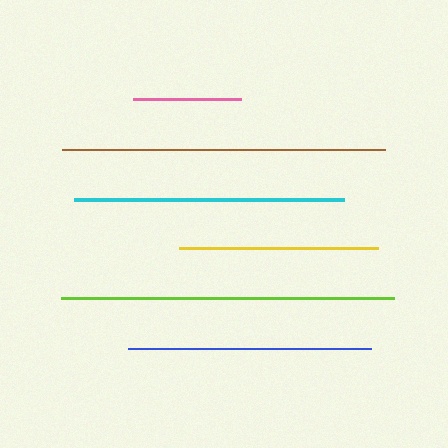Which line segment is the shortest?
The pink line is the shortest at approximately 108 pixels.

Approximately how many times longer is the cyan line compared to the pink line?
The cyan line is approximately 2.5 times the length of the pink line.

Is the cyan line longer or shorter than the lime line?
The lime line is longer than the cyan line.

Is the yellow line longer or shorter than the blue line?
The blue line is longer than the yellow line.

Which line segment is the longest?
The lime line is the longest at approximately 332 pixels.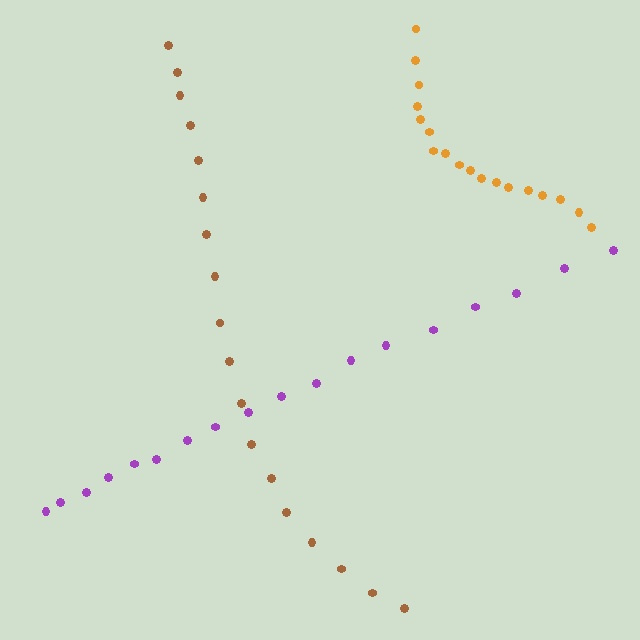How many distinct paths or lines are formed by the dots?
There are 3 distinct paths.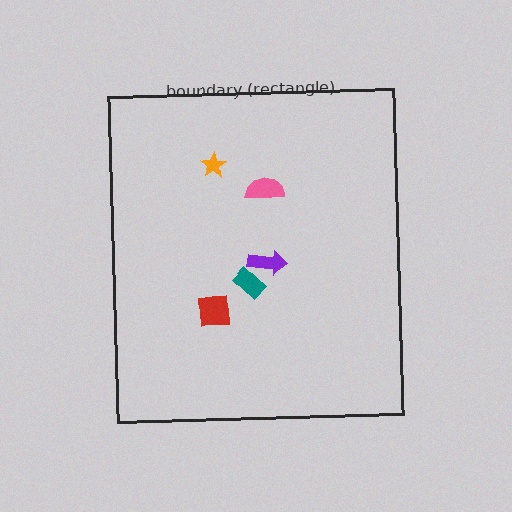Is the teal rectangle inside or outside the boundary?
Inside.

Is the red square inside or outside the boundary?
Inside.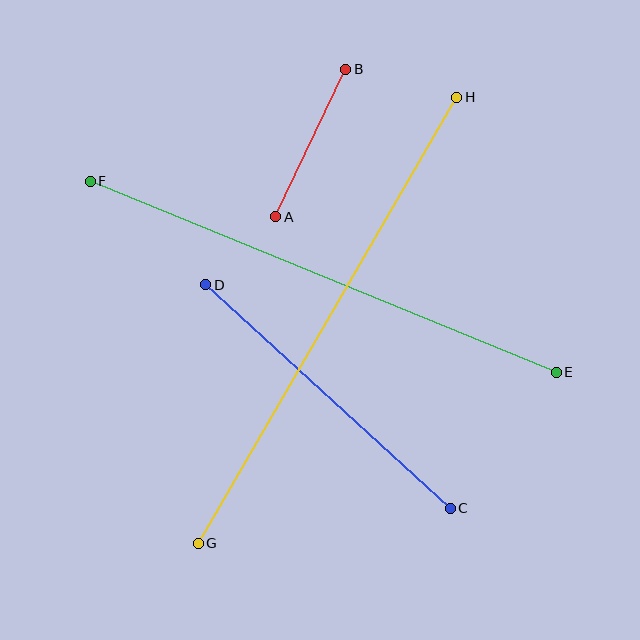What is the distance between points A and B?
The distance is approximately 163 pixels.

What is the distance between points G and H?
The distance is approximately 516 pixels.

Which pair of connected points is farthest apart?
Points G and H are farthest apart.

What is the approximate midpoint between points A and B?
The midpoint is at approximately (311, 143) pixels.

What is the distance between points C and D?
The distance is approximately 331 pixels.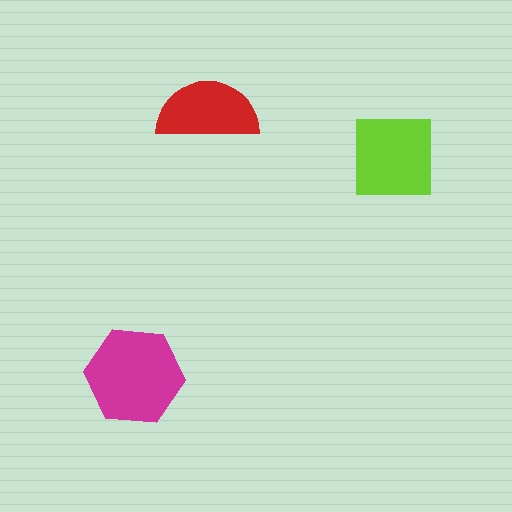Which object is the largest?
The magenta hexagon.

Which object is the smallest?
The red semicircle.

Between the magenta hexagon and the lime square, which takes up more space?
The magenta hexagon.